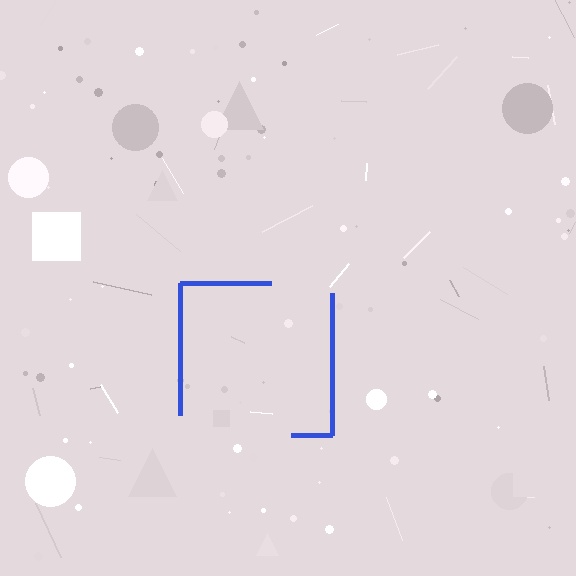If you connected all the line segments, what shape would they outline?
They would outline a square.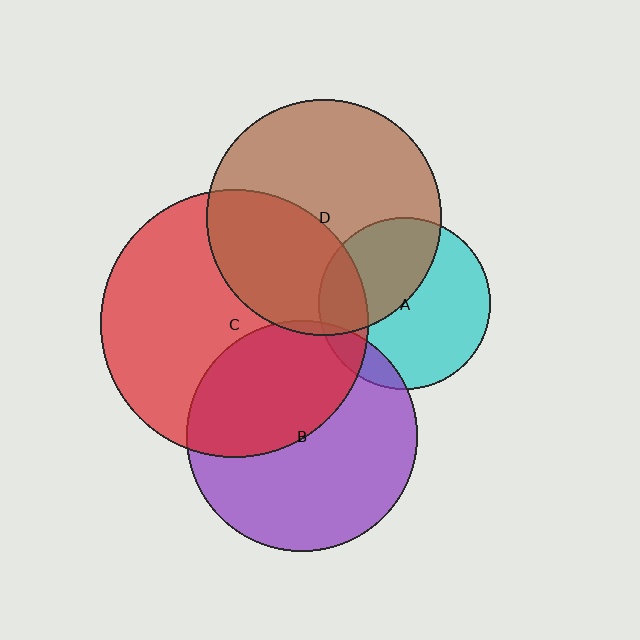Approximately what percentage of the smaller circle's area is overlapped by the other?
Approximately 10%.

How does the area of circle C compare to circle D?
Approximately 1.3 times.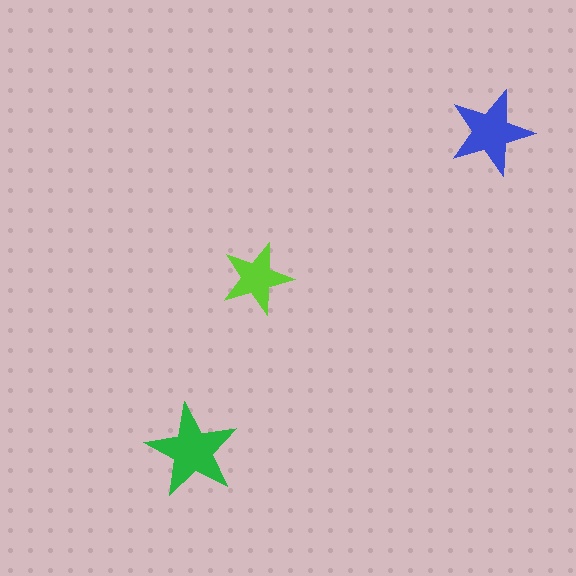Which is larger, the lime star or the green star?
The green one.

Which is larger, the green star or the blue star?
The green one.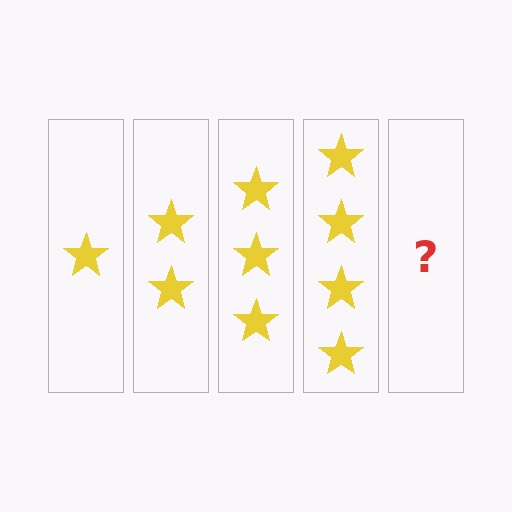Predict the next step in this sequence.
The next step is 5 stars.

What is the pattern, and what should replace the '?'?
The pattern is that each step adds one more star. The '?' should be 5 stars.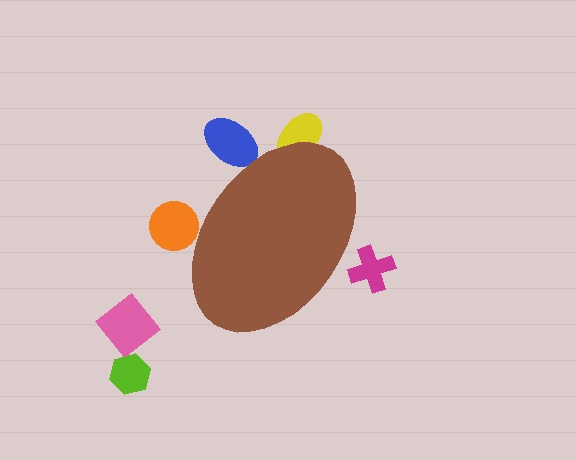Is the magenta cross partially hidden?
Yes, the magenta cross is partially hidden behind the brown ellipse.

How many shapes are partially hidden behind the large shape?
4 shapes are partially hidden.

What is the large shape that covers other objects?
A brown ellipse.